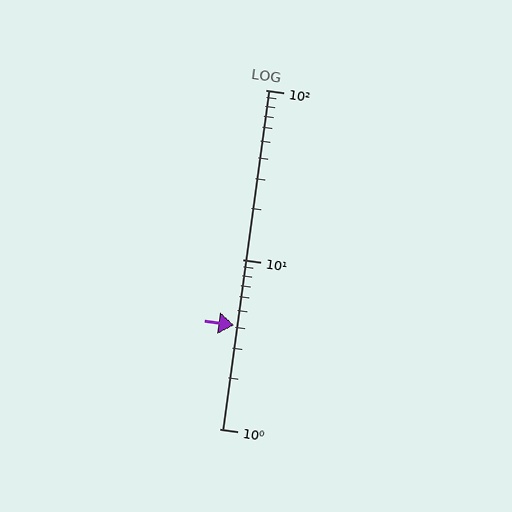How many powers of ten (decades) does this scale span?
The scale spans 2 decades, from 1 to 100.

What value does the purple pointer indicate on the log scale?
The pointer indicates approximately 4.1.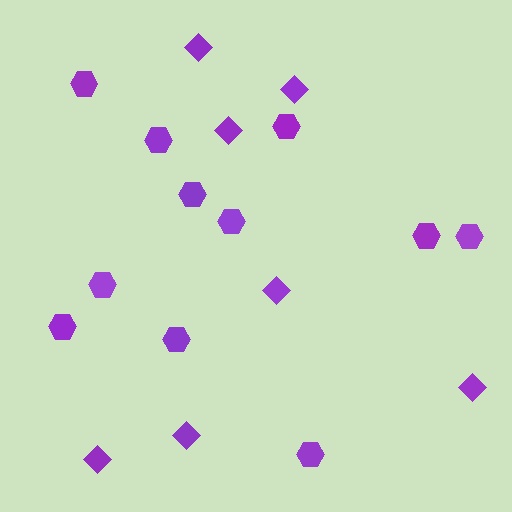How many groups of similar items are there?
There are 2 groups: one group of hexagons (11) and one group of diamonds (7).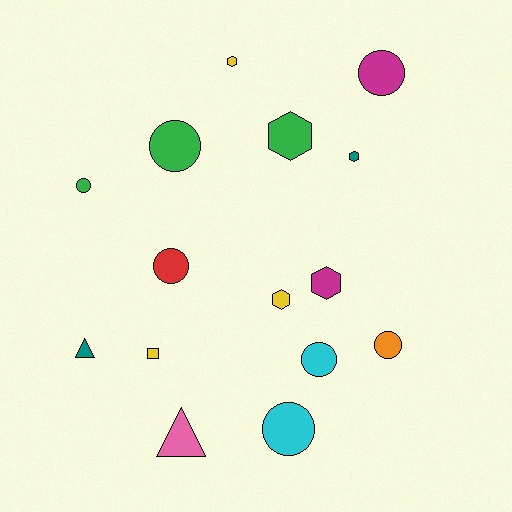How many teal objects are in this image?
There are 2 teal objects.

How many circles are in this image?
There are 7 circles.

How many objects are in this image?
There are 15 objects.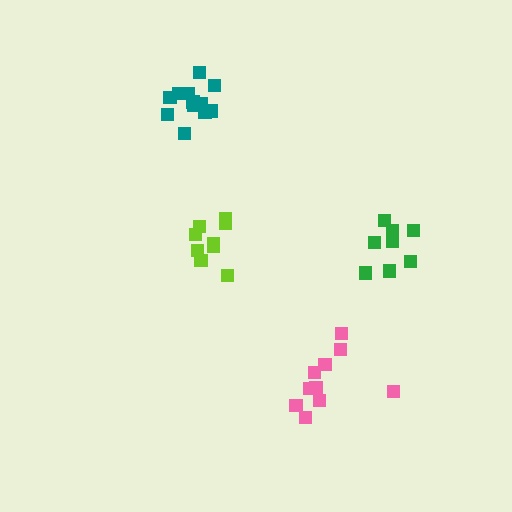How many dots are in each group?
Group 1: 8 dots, Group 2: 10 dots, Group 3: 12 dots, Group 4: 9 dots (39 total).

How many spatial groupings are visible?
There are 4 spatial groupings.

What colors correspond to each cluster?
The clusters are colored: green, pink, teal, lime.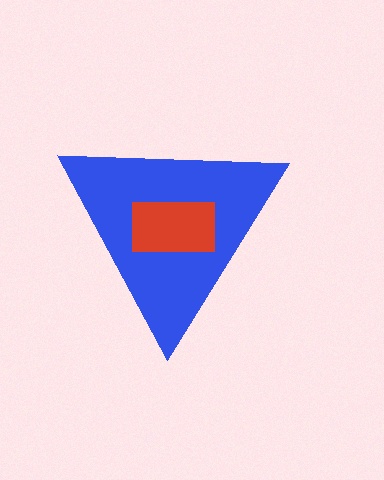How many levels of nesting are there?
2.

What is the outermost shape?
The blue triangle.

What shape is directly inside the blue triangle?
The red rectangle.